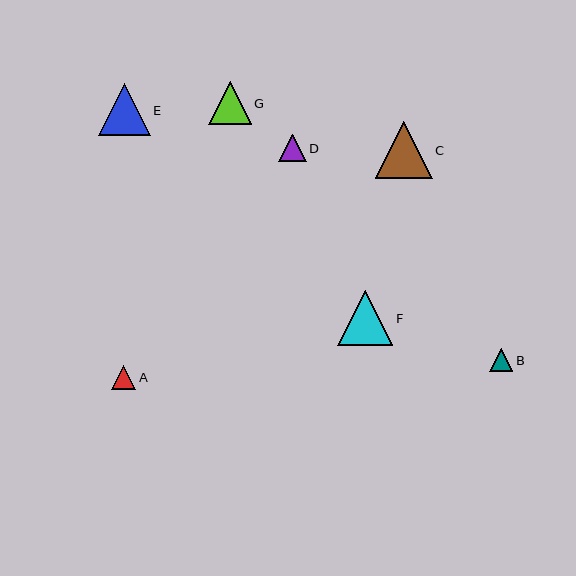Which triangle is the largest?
Triangle C is the largest with a size of approximately 57 pixels.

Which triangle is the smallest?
Triangle B is the smallest with a size of approximately 23 pixels.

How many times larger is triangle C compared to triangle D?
Triangle C is approximately 2.1 times the size of triangle D.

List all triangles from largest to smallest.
From largest to smallest: C, F, E, G, D, A, B.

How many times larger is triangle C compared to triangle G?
Triangle C is approximately 1.3 times the size of triangle G.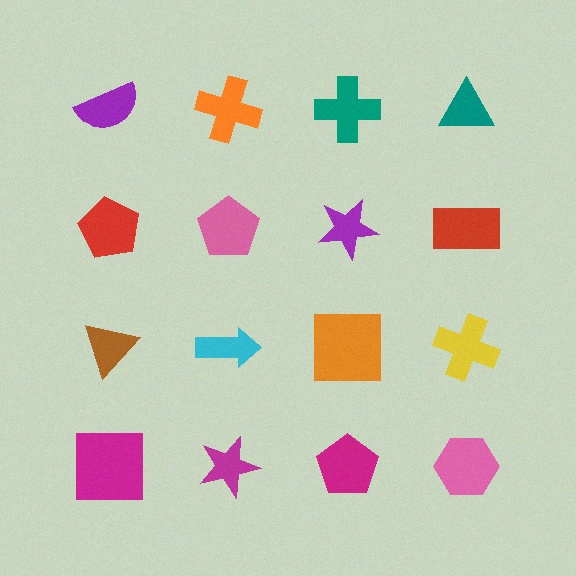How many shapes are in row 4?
4 shapes.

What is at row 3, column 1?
A brown triangle.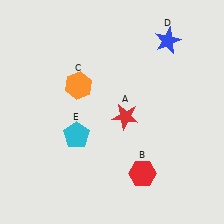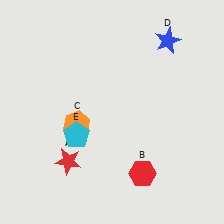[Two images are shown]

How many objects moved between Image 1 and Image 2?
2 objects moved between the two images.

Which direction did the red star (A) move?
The red star (A) moved left.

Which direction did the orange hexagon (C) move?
The orange hexagon (C) moved down.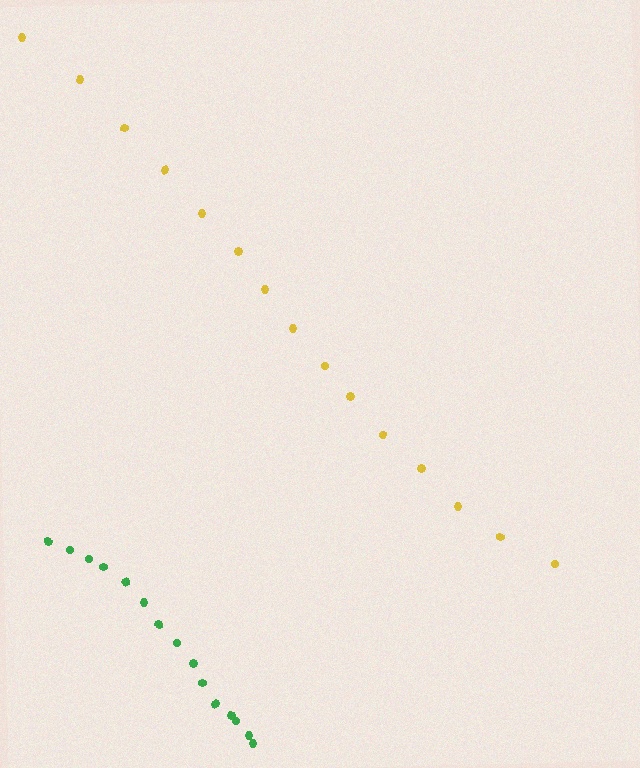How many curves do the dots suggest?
There are 2 distinct paths.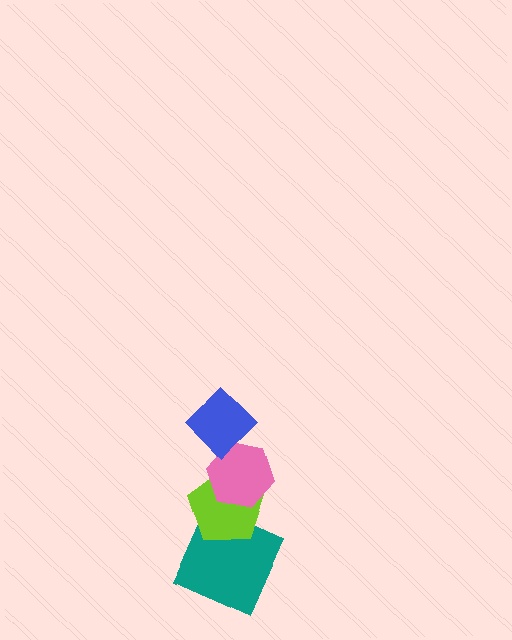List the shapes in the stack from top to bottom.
From top to bottom: the blue diamond, the pink hexagon, the lime pentagon, the teal square.